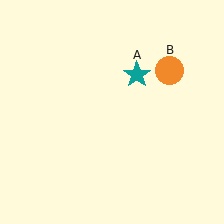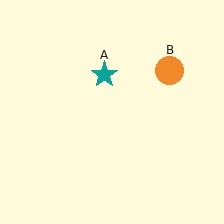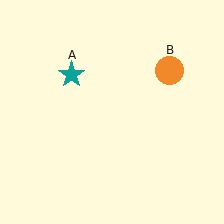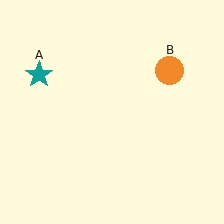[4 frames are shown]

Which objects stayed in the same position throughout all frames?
Orange circle (object B) remained stationary.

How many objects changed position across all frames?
1 object changed position: teal star (object A).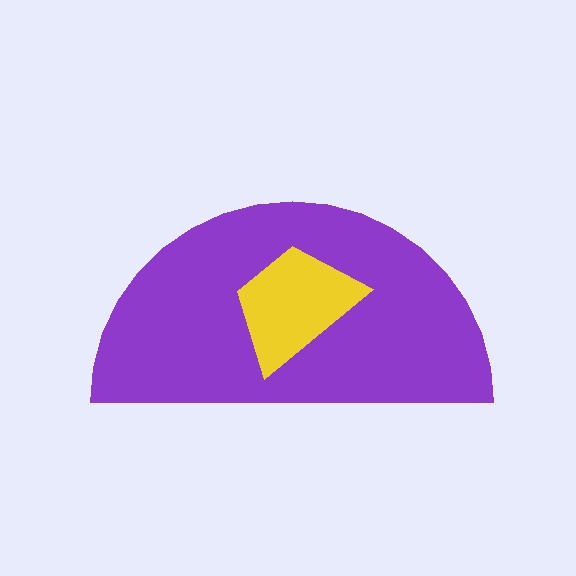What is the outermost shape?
The purple semicircle.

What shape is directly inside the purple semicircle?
The yellow trapezoid.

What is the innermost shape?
The yellow trapezoid.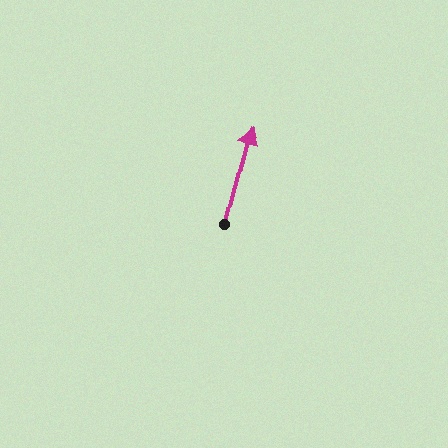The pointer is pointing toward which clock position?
Roughly 1 o'clock.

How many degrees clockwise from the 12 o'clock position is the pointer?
Approximately 15 degrees.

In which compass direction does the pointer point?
North.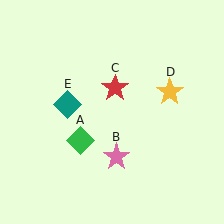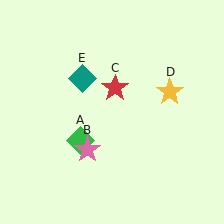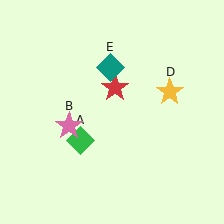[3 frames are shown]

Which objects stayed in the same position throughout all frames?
Green diamond (object A) and red star (object C) and yellow star (object D) remained stationary.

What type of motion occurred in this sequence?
The pink star (object B), teal diamond (object E) rotated clockwise around the center of the scene.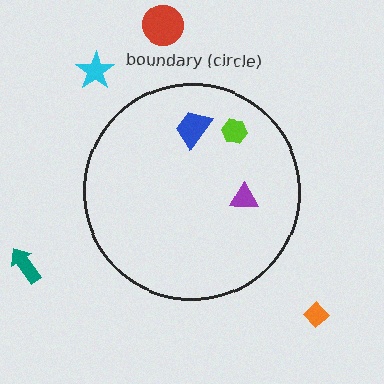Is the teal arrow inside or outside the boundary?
Outside.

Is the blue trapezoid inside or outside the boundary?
Inside.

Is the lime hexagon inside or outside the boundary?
Inside.